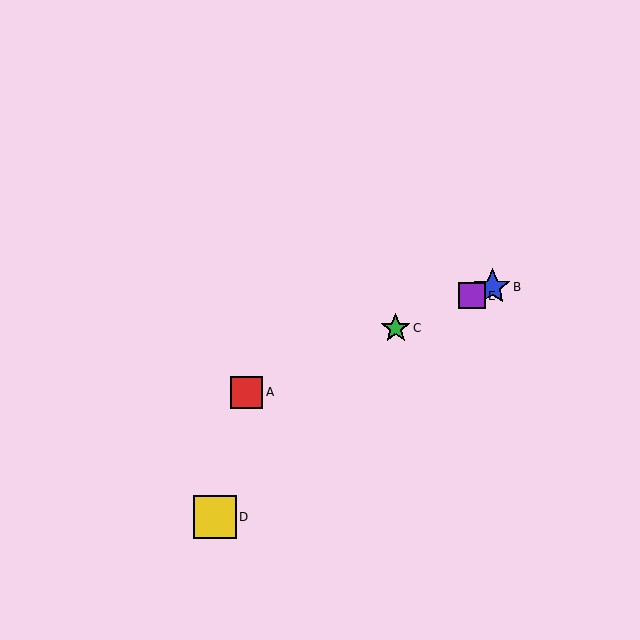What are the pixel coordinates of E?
Object E is at (472, 296).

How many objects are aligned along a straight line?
4 objects (A, B, C, E) are aligned along a straight line.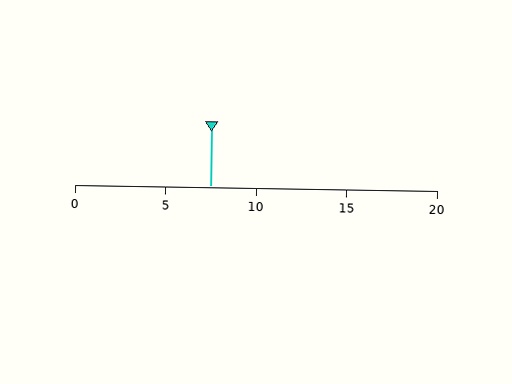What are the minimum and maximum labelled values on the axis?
The axis runs from 0 to 20.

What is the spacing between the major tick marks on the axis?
The major ticks are spaced 5 apart.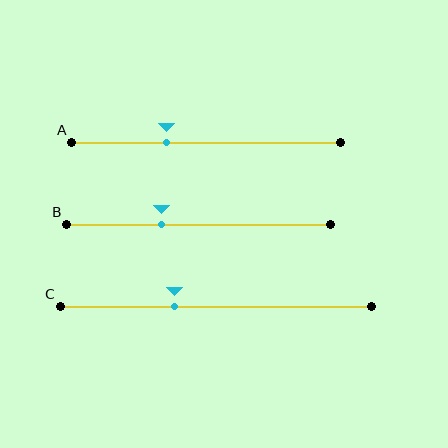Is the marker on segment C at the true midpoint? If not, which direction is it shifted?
No, the marker on segment C is shifted to the left by about 13% of the segment length.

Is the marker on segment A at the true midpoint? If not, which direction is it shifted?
No, the marker on segment A is shifted to the left by about 15% of the segment length.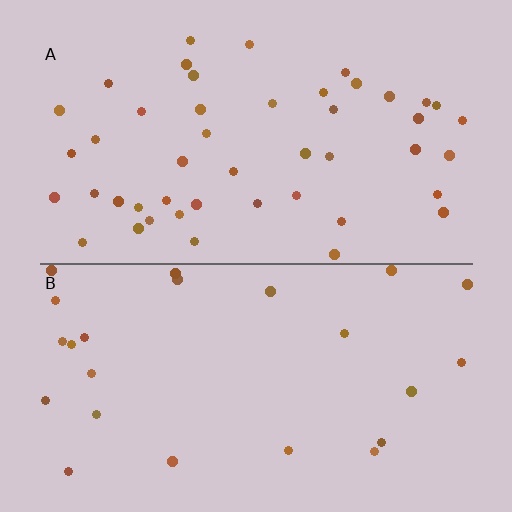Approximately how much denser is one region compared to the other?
Approximately 1.9× — region A over region B.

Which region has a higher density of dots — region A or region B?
A (the top).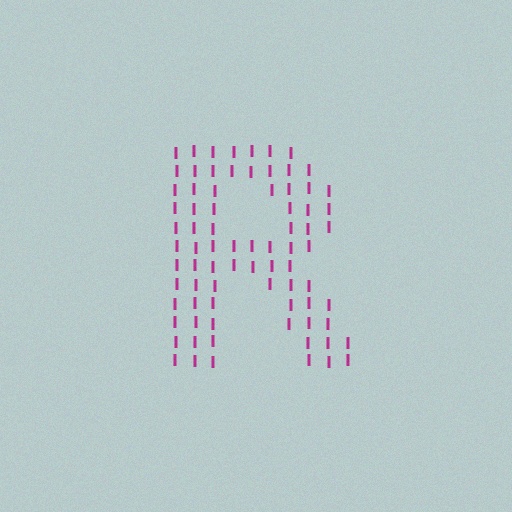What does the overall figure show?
The overall figure shows the letter R.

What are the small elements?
The small elements are letter I's.